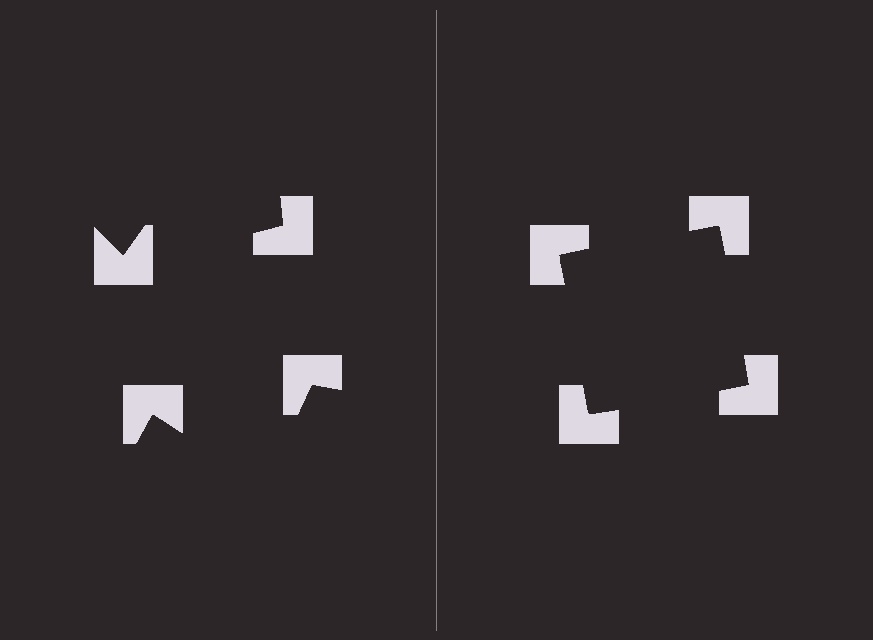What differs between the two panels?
The notched squares are positioned identically on both sides; only the wedge orientations differ. On the right they align to a square; on the left they are misaligned.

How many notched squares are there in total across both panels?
8 — 4 on each side.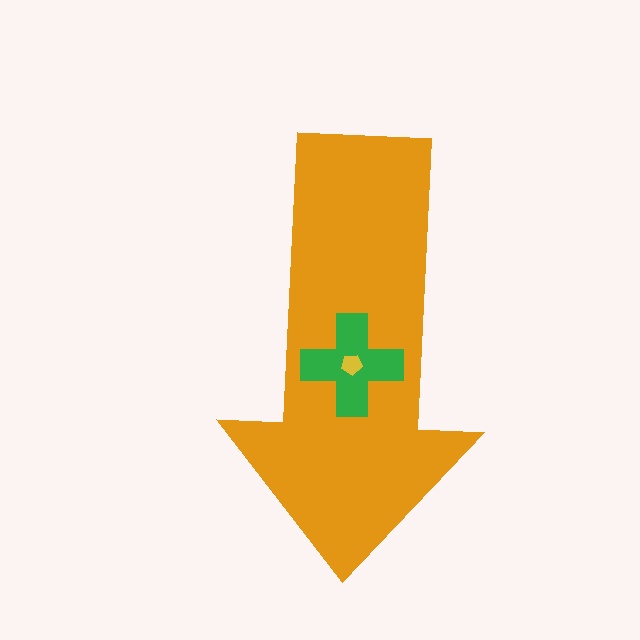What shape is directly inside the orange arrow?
The green cross.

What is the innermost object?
The yellow pentagon.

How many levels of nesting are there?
3.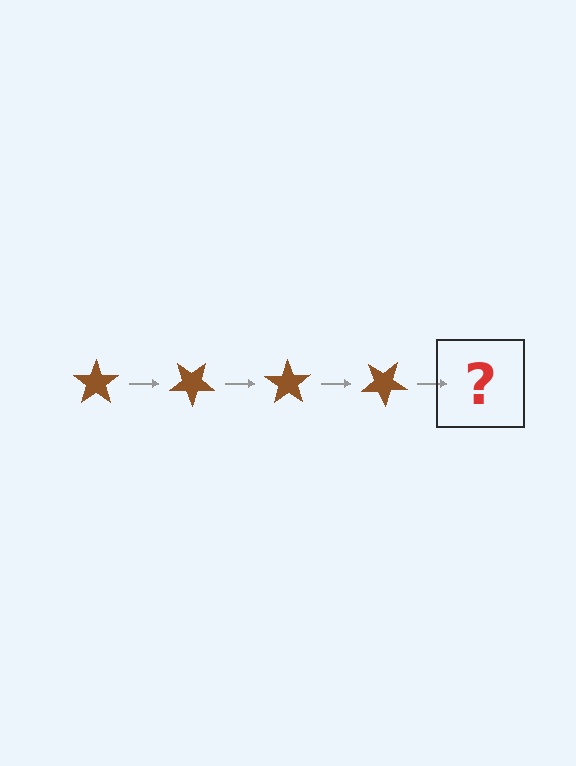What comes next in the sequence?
The next element should be a brown star rotated 140 degrees.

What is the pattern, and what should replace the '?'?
The pattern is that the star rotates 35 degrees each step. The '?' should be a brown star rotated 140 degrees.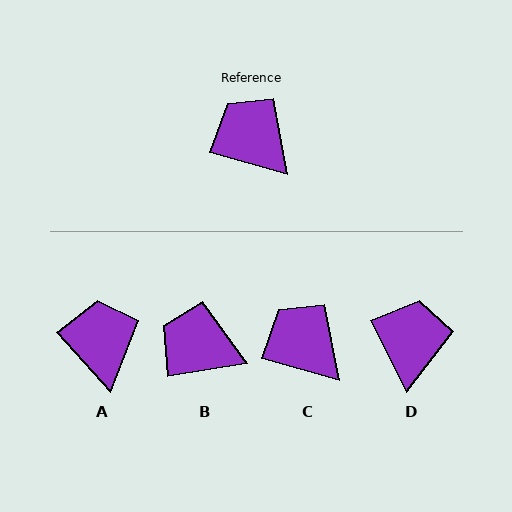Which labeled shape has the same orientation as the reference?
C.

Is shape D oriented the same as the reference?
No, it is off by about 48 degrees.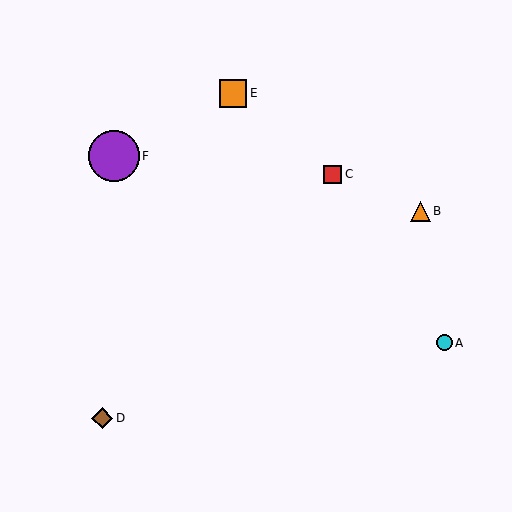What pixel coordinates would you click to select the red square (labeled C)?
Click at (333, 174) to select the red square C.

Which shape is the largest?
The purple circle (labeled F) is the largest.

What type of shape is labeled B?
Shape B is an orange triangle.